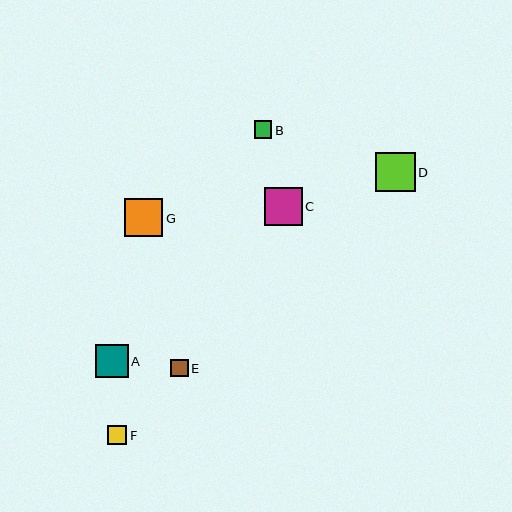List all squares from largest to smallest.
From largest to smallest: D, G, C, A, F, E, B.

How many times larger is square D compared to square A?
Square D is approximately 1.2 times the size of square A.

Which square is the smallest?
Square B is the smallest with a size of approximately 17 pixels.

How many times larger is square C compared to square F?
Square C is approximately 2.0 times the size of square F.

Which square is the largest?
Square D is the largest with a size of approximately 39 pixels.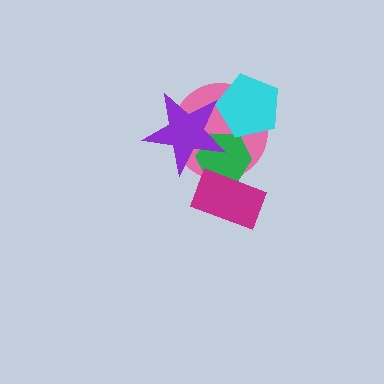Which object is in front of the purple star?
The cyan pentagon is in front of the purple star.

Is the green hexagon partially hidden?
Yes, it is partially covered by another shape.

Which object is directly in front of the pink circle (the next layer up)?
The green hexagon is directly in front of the pink circle.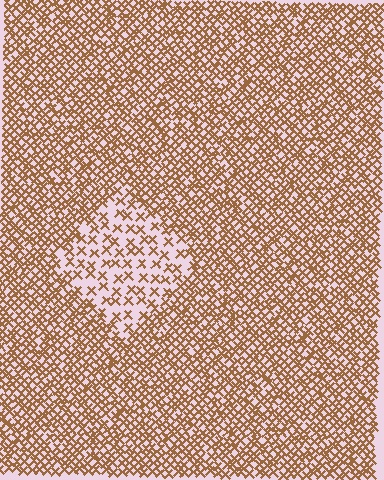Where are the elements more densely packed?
The elements are more densely packed outside the diamond boundary.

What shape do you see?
I see a diamond.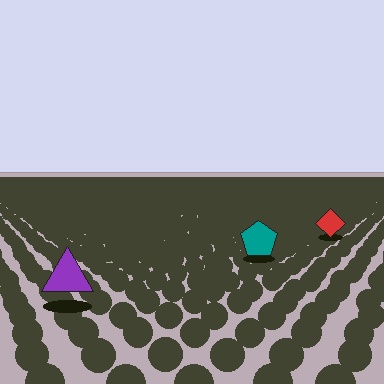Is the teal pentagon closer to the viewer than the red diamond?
Yes. The teal pentagon is closer — you can tell from the texture gradient: the ground texture is coarser near it.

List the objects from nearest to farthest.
From nearest to farthest: the purple triangle, the teal pentagon, the red diamond.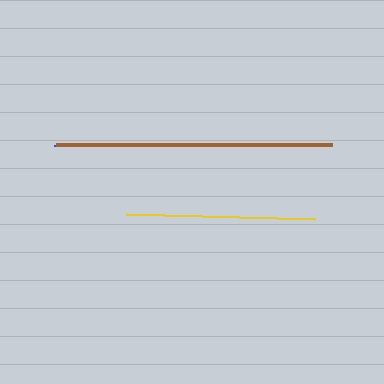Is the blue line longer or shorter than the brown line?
The brown line is longer than the blue line.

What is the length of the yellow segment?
The yellow segment is approximately 190 pixels long.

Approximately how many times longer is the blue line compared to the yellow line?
The blue line is approximately 1.4 times the length of the yellow line.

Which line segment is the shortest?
The yellow line is the shortest at approximately 190 pixels.